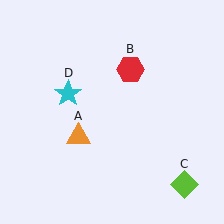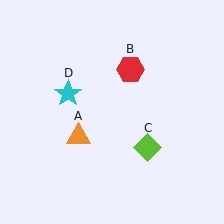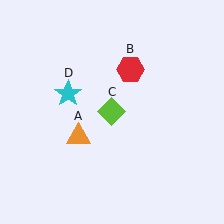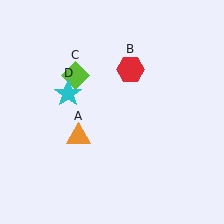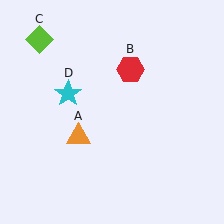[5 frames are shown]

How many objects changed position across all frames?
1 object changed position: lime diamond (object C).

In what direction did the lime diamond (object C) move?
The lime diamond (object C) moved up and to the left.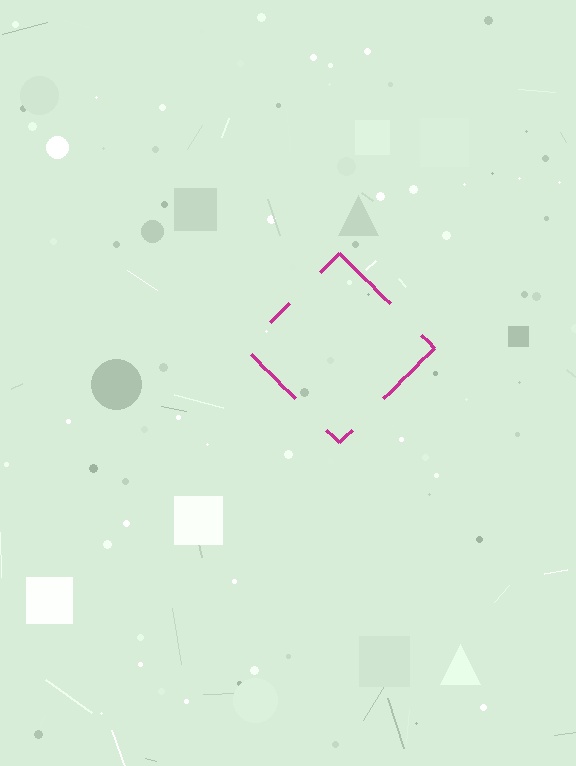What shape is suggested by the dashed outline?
The dashed outline suggests a diamond.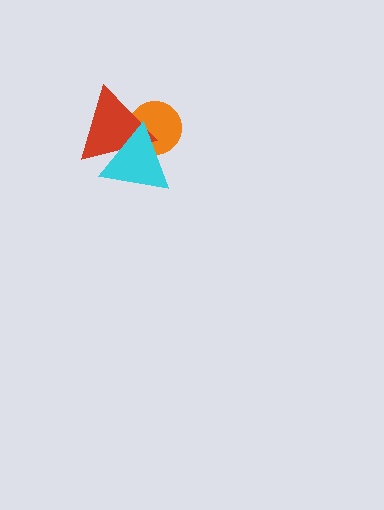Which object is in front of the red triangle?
The cyan triangle is in front of the red triangle.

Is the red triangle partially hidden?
Yes, it is partially covered by another shape.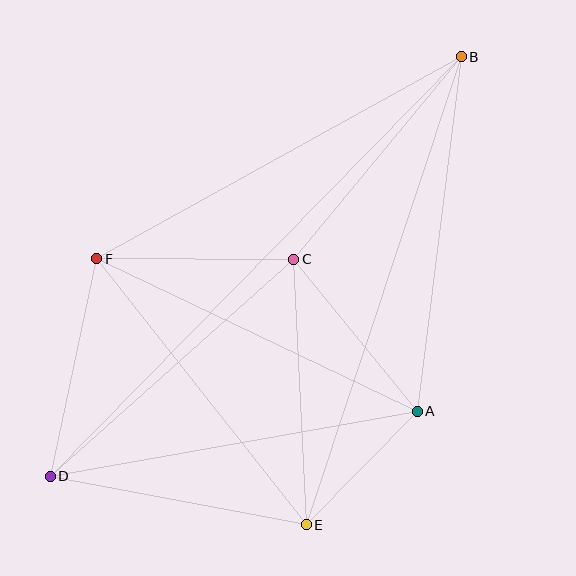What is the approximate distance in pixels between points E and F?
The distance between E and F is approximately 339 pixels.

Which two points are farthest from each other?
Points B and D are farthest from each other.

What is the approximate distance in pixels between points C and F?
The distance between C and F is approximately 197 pixels.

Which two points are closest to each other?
Points A and E are closest to each other.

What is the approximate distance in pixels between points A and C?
The distance between A and C is approximately 196 pixels.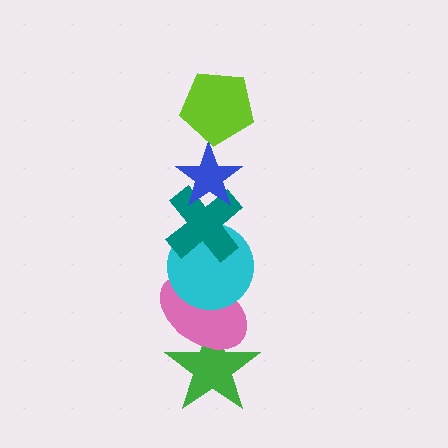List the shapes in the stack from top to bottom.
From top to bottom: the lime pentagon, the blue star, the teal cross, the cyan circle, the pink ellipse, the green star.